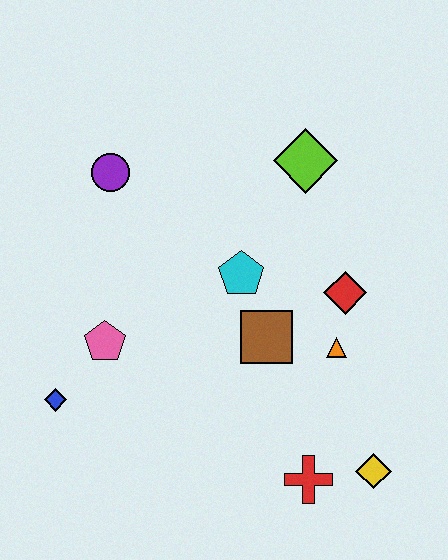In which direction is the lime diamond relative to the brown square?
The lime diamond is above the brown square.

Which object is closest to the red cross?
The yellow diamond is closest to the red cross.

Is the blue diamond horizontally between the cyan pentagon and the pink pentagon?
No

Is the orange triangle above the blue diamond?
Yes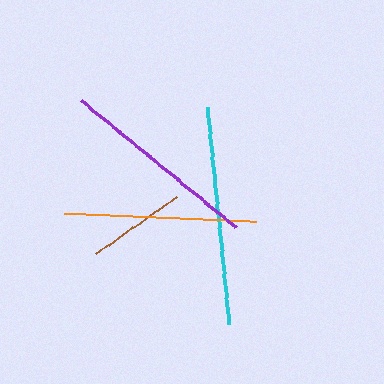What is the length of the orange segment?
The orange segment is approximately 191 pixels long.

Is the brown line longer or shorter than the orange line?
The orange line is longer than the brown line.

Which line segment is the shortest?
The brown line is the shortest at approximately 99 pixels.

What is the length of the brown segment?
The brown segment is approximately 99 pixels long.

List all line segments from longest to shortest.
From longest to shortest: cyan, purple, orange, brown.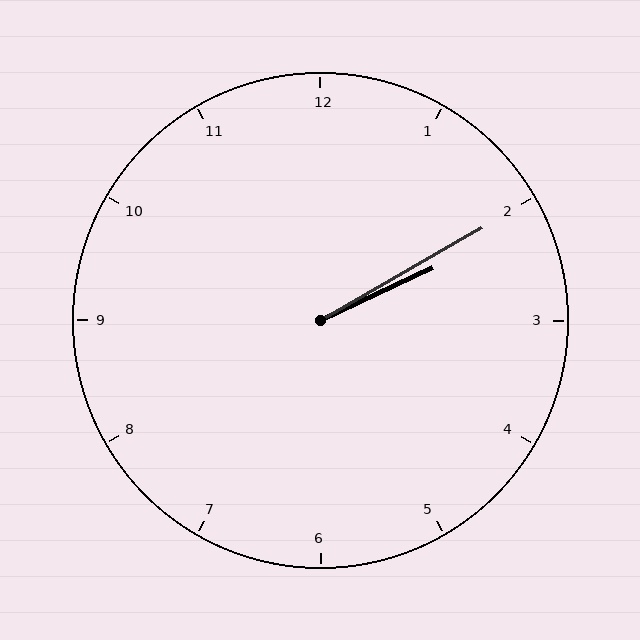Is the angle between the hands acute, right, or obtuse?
It is acute.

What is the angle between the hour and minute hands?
Approximately 5 degrees.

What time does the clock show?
2:10.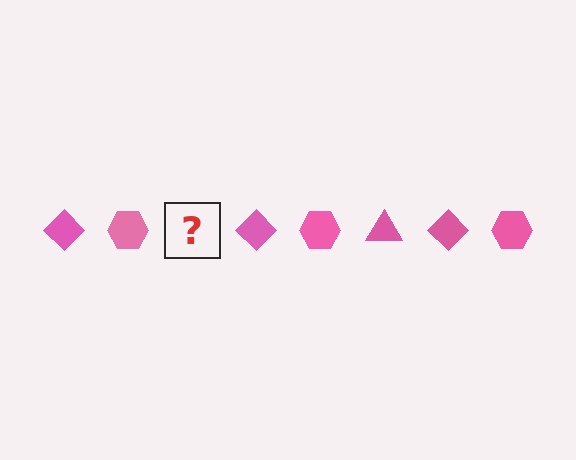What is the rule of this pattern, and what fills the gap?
The rule is that the pattern cycles through diamond, hexagon, triangle shapes in pink. The gap should be filled with a pink triangle.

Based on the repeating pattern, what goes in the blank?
The blank should be a pink triangle.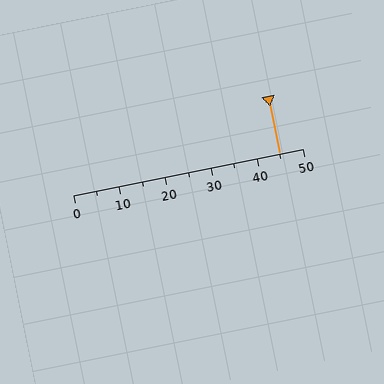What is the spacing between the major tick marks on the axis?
The major ticks are spaced 10 apart.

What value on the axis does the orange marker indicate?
The marker indicates approximately 45.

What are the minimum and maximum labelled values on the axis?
The axis runs from 0 to 50.